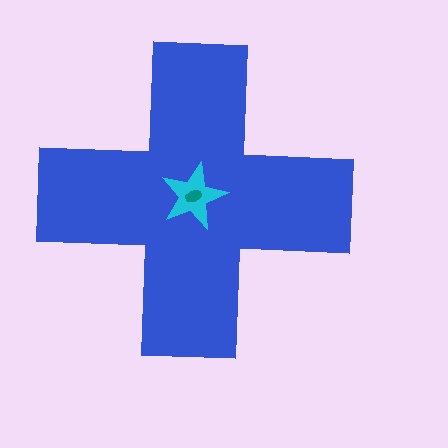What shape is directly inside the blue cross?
The cyan star.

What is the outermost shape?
The blue cross.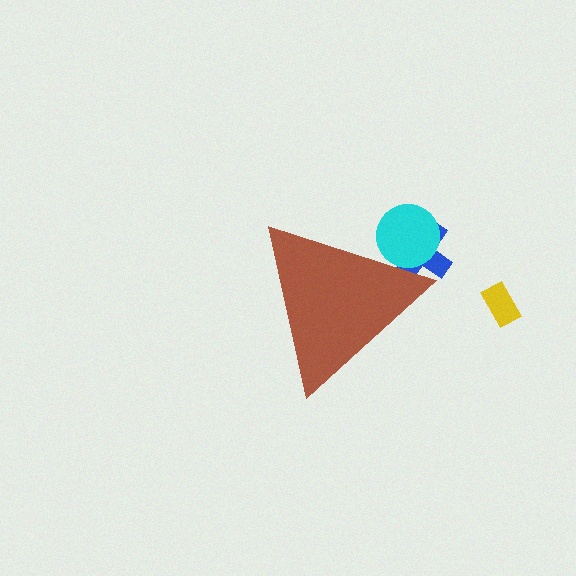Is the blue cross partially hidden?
Yes, the blue cross is partially hidden behind the brown triangle.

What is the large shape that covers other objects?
A brown triangle.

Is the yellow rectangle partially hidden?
No, the yellow rectangle is fully visible.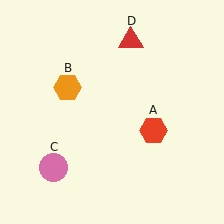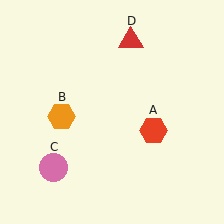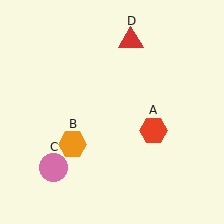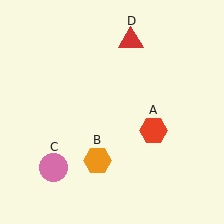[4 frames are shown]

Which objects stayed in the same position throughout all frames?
Red hexagon (object A) and pink circle (object C) and red triangle (object D) remained stationary.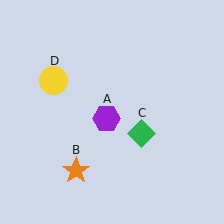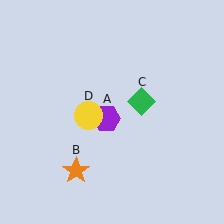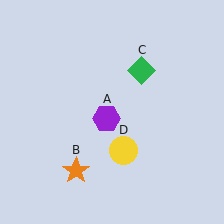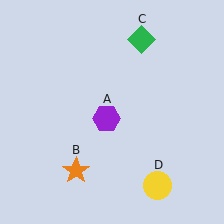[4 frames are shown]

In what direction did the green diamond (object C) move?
The green diamond (object C) moved up.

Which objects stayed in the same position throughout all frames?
Purple hexagon (object A) and orange star (object B) remained stationary.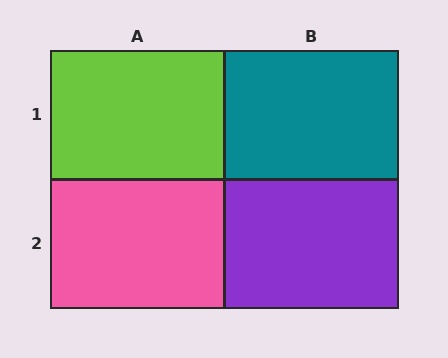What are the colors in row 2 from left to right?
Pink, purple.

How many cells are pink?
1 cell is pink.